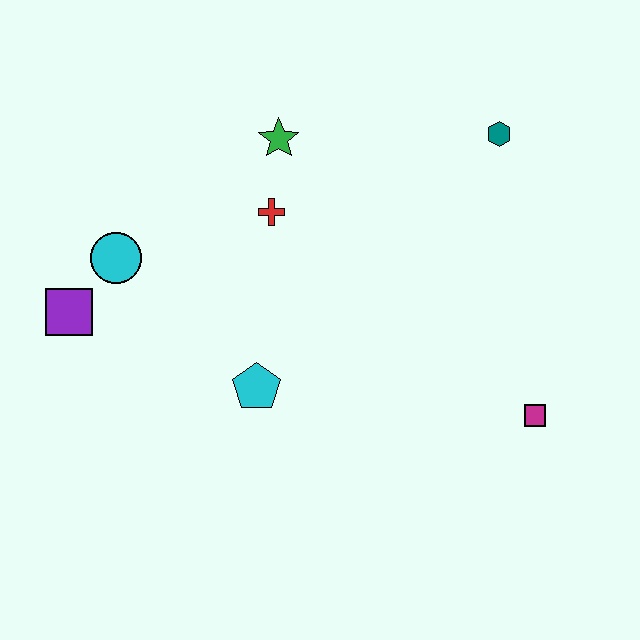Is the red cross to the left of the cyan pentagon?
No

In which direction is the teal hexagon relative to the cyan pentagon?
The teal hexagon is above the cyan pentagon.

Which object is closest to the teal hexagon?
The green star is closest to the teal hexagon.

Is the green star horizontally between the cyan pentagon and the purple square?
No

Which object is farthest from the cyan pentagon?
The teal hexagon is farthest from the cyan pentagon.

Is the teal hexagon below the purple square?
No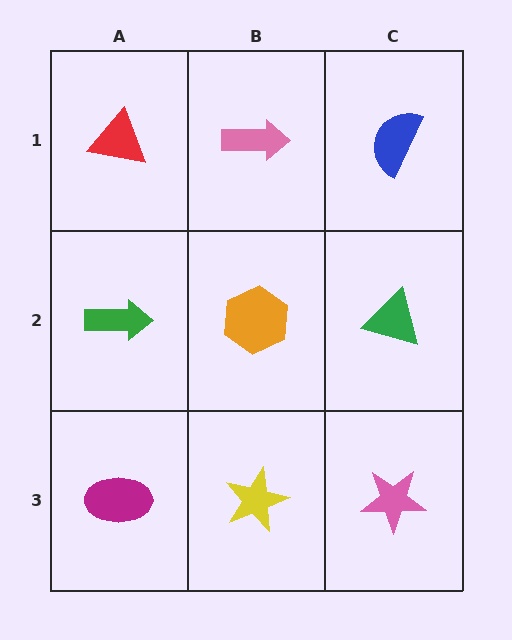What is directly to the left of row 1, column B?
A red triangle.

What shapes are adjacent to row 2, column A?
A red triangle (row 1, column A), a magenta ellipse (row 3, column A), an orange hexagon (row 2, column B).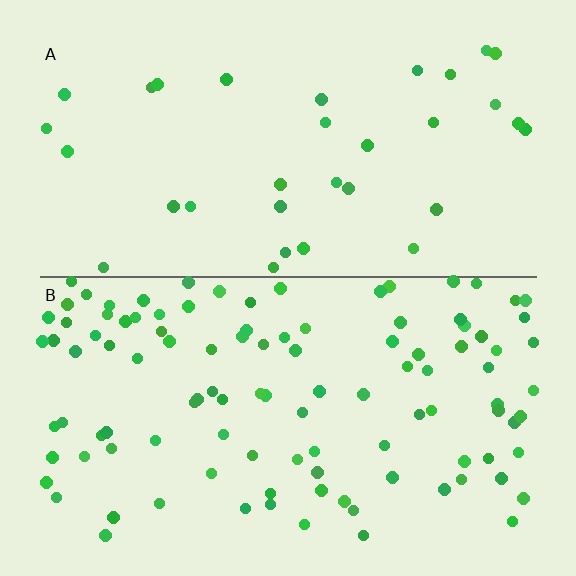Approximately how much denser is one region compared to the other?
Approximately 3.2× — region B over region A.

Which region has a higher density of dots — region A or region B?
B (the bottom).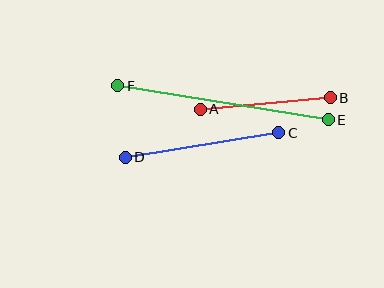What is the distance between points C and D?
The distance is approximately 156 pixels.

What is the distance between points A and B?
The distance is approximately 130 pixels.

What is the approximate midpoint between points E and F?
The midpoint is at approximately (223, 103) pixels.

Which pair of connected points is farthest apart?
Points E and F are farthest apart.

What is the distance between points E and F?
The distance is approximately 213 pixels.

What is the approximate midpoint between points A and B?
The midpoint is at approximately (265, 104) pixels.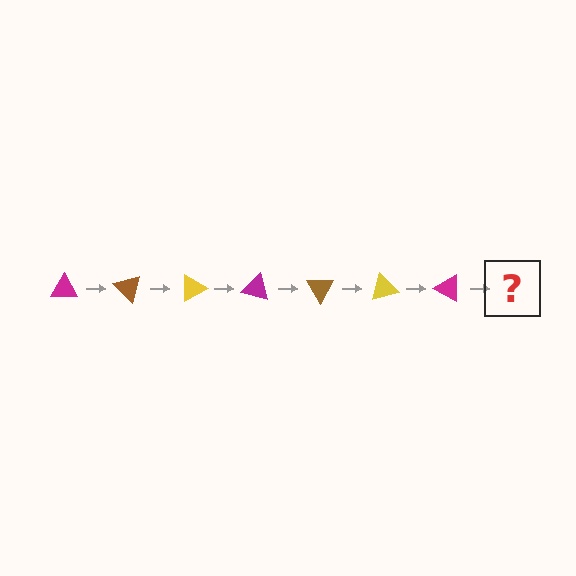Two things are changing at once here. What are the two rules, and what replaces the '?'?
The two rules are that it rotates 45 degrees each step and the color cycles through magenta, brown, and yellow. The '?' should be a brown triangle, rotated 315 degrees from the start.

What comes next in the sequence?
The next element should be a brown triangle, rotated 315 degrees from the start.